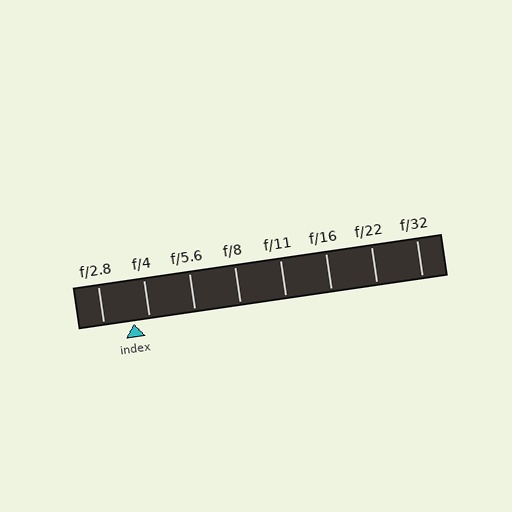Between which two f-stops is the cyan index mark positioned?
The index mark is between f/2.8 and f/4.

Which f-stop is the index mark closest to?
The index mark is closest to f/4.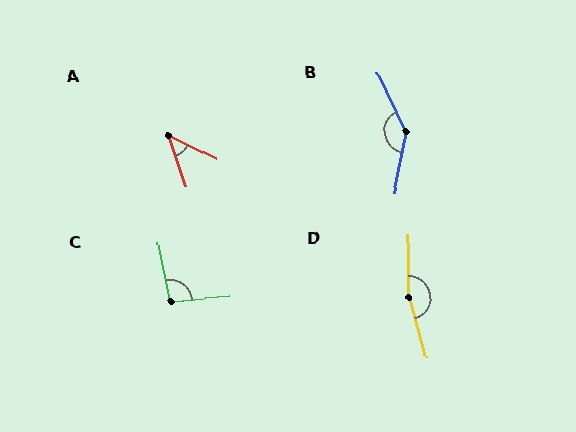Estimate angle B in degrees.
Approximately 143 degrees.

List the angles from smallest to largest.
A (45°), C (97°), B (143°), D (164°).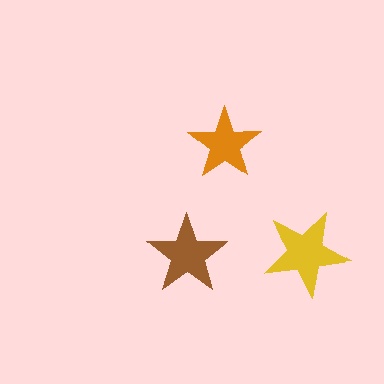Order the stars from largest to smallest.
the yellow one, the brown one, the orange one.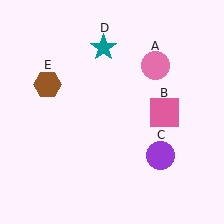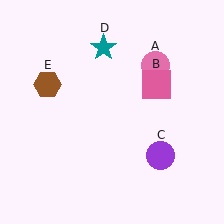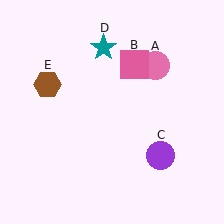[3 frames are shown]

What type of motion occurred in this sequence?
The pink square (object B) rotated counterclockwise around the center of the scene.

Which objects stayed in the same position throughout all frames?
Pink circle (object A) and purple circle (object C) and teal star (object D) and brown hexagon (object E) remained stationary.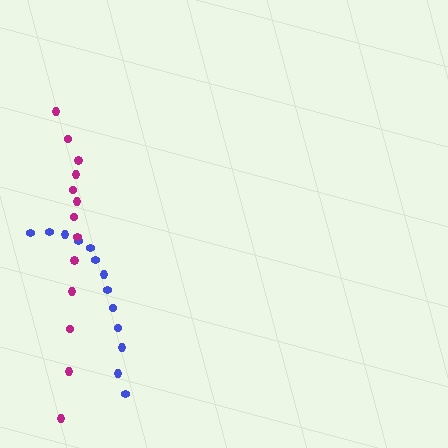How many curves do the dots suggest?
There are 2 distinct paths.